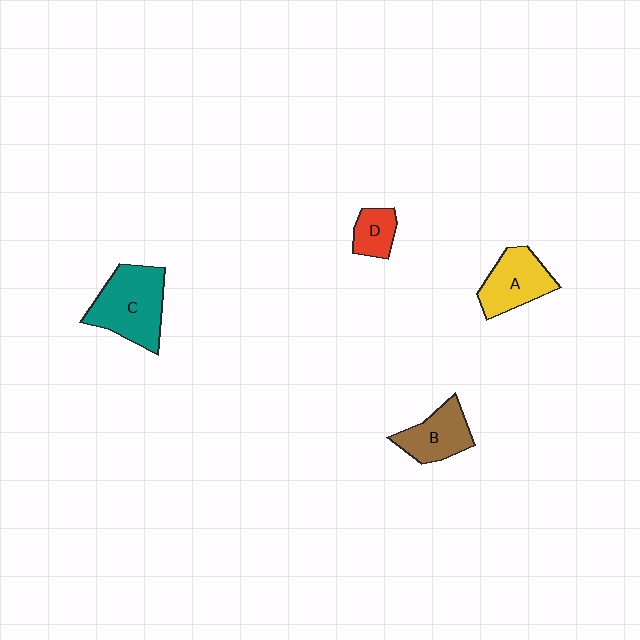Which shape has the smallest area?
Shape D (red).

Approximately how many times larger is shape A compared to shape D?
Approximately 1.8 times.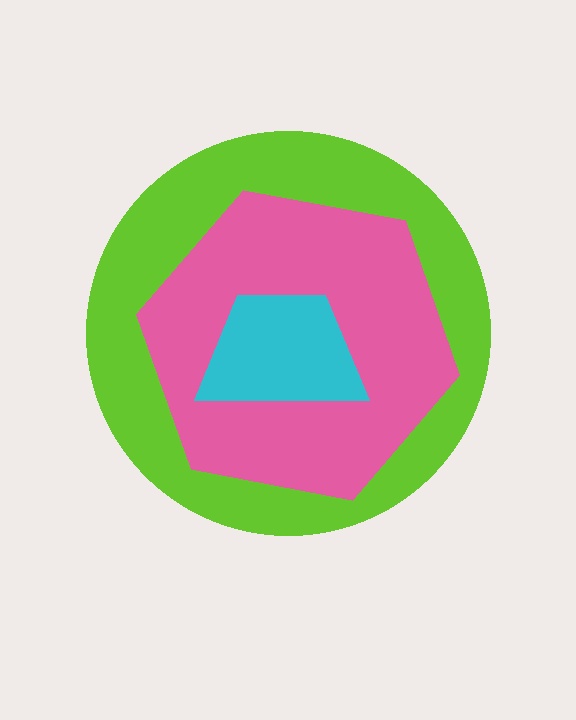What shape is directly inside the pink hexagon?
The cyan trapezoid.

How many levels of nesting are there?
3.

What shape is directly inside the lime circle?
The pink hexagon.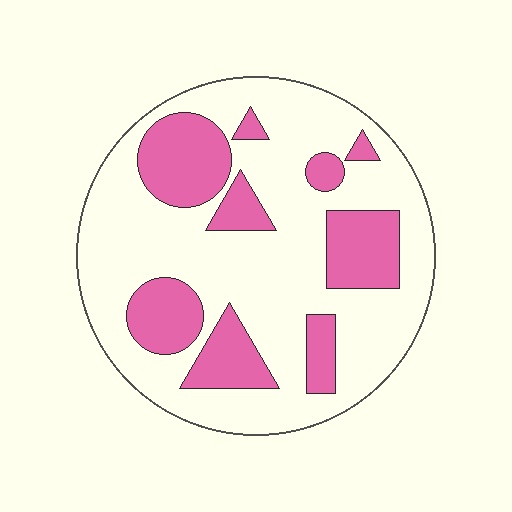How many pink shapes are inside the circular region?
9.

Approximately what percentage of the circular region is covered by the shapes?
Approximately 30%.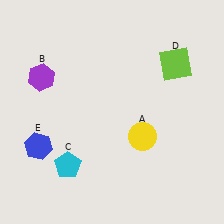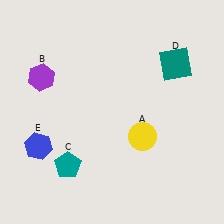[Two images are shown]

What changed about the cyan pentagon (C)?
In Image 1, C is cyan. In Image 2, it changed to teal.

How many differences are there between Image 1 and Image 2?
There are 2 differences between the two images.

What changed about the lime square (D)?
In Image 1, D is lime. In Image 2, it changed to teal.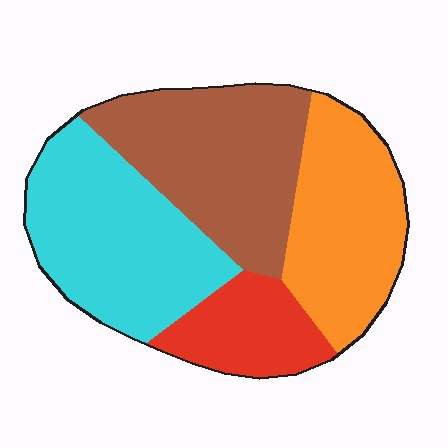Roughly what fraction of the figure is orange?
Orange takes up between a quarter and a half of the figure.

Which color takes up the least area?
Red, at roughly 15%.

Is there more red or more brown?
Brown.